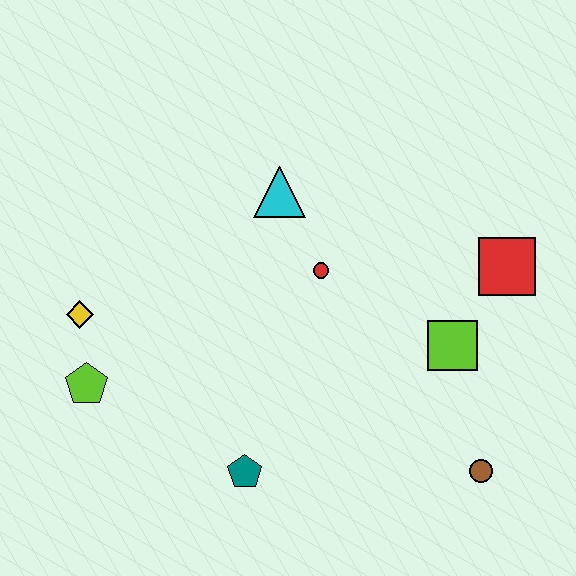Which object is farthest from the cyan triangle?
The brown circle is farthest from the cyan triangle.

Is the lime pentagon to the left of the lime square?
Yes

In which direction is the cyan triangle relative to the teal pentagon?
The cyan triangle is above the teal pentagon.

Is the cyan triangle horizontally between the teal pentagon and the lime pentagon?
No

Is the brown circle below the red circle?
Yes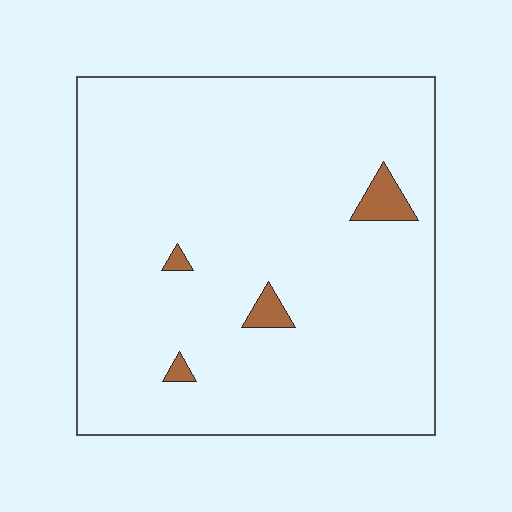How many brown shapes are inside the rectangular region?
4.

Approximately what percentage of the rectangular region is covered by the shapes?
Approximately 5%.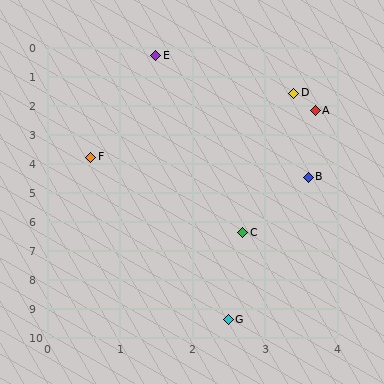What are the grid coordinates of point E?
Point E is at approximately (1.5, 0.3).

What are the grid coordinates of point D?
Point D is at approximately (3.4, 1.6).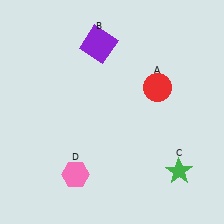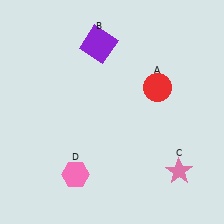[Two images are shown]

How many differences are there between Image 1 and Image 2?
There is 1 difference between the two images.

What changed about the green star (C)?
In Image 1, C is green. In Image 2, it changed to pink.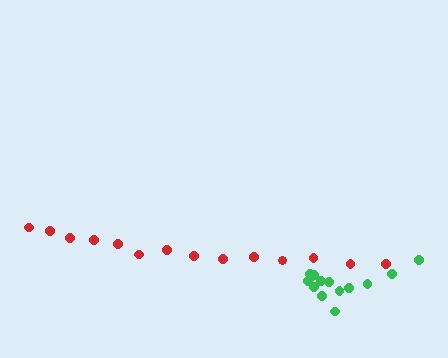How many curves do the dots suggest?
There are 2 distinct paths.